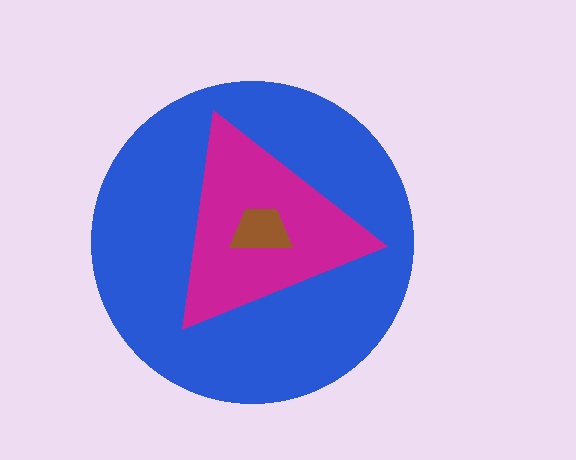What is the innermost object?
The brown trapezoid.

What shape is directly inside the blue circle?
The magenta triangle.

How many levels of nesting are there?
3.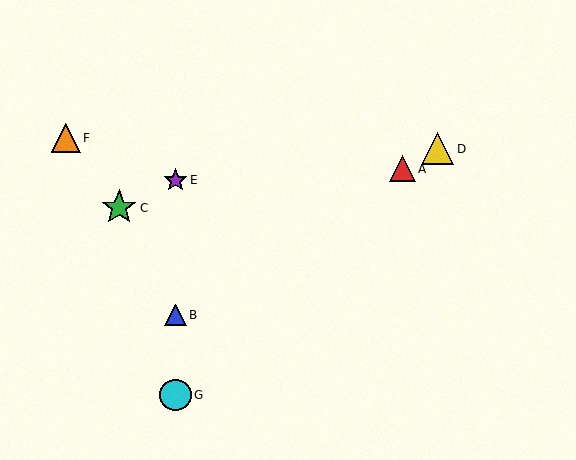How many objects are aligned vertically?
3 objects (B, E, G) are aligned vertically.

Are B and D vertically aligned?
No, B is at x≈175 and D is at x≈438.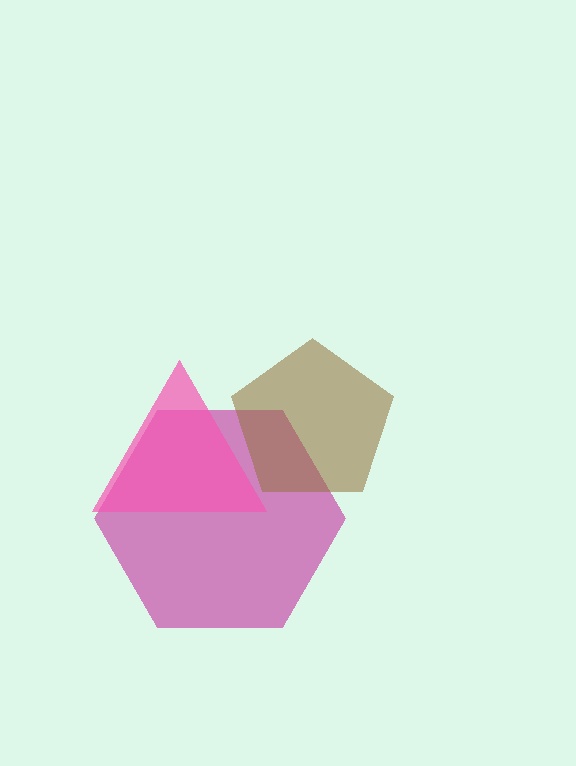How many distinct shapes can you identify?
There are 3 distinct shapes: a magenta hexagon, a brown pentagon, a pink triangle.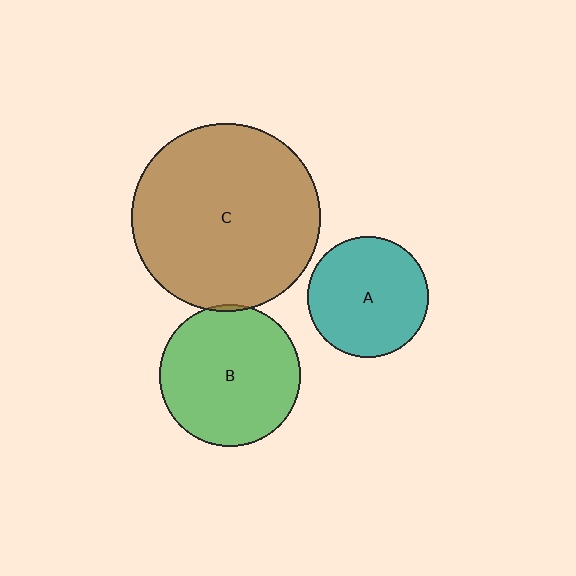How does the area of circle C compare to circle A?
Approximately 2.5 times.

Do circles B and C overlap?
Yes.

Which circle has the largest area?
Circle C (brown).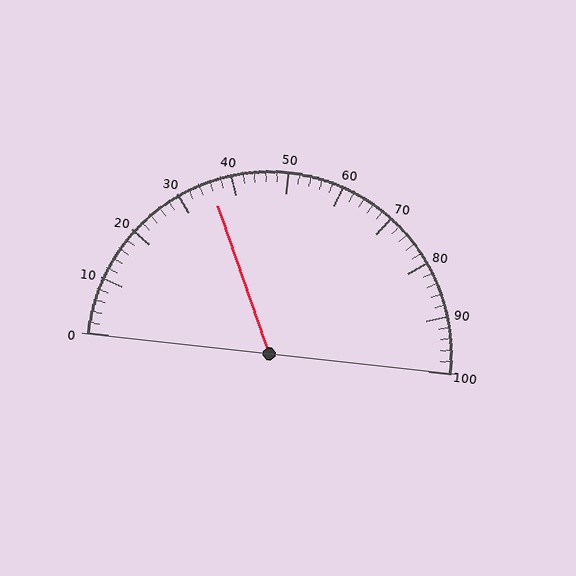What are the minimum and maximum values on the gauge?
The gauge ranges from 0 to 100.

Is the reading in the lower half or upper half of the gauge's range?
The reading is in the lower half of the range (0 to 100).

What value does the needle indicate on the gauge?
The needle indicates approximately 36.